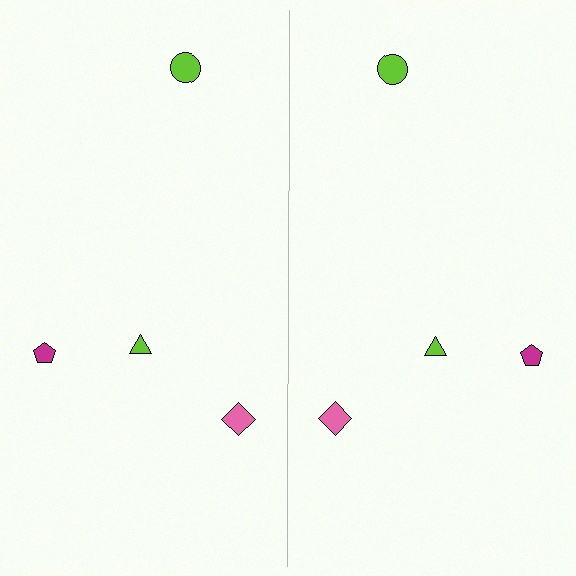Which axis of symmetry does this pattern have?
The pattern has a vertical axis of symmetry running through the center of the image.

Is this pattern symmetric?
Yes, this pattern has bilateral (reflection) symmetry.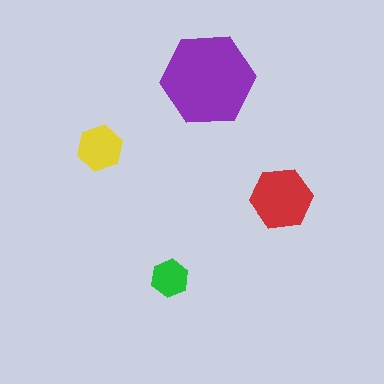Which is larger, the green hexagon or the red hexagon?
The red one.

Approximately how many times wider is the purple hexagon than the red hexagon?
About 1.5 times wider.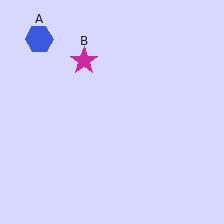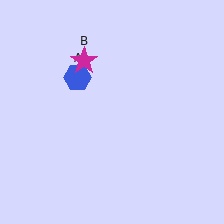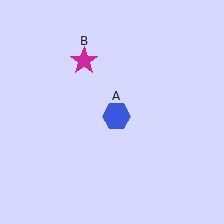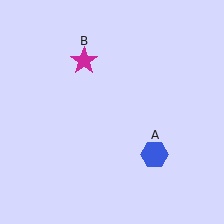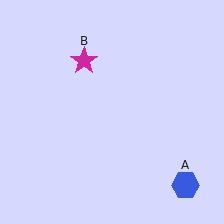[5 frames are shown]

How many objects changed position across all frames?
1 object changed position: blue hexagon (object A).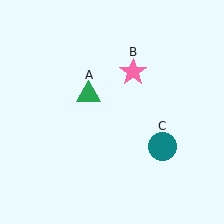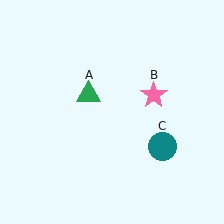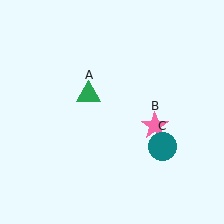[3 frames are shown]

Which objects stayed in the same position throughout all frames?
Green triangle (object A) and teal circle (object C) remained stationary.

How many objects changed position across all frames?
1 object changed position: pink star (object B).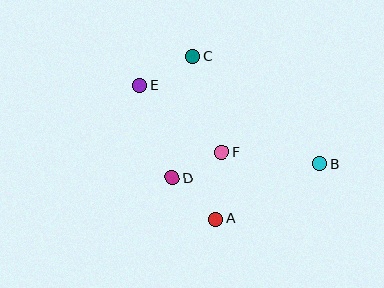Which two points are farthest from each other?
Points B and E are farthest from each other.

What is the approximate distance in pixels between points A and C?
The distance between A and C is approximately 164 pixels.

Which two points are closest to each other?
Points D and F are closest to each other.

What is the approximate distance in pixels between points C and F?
The distance between C and F is approximately 100 pixels.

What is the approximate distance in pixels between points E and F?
The distance between E and F is approximately 106 pixels.